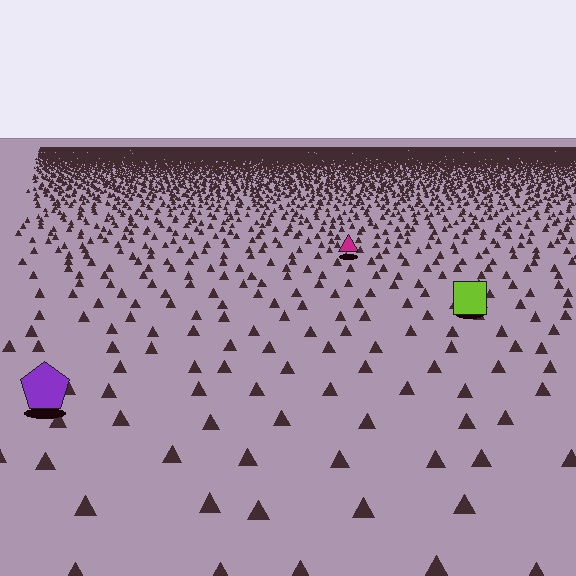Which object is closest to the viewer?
The purple pentagon is closest. The texture marks near it are larger and more spread out.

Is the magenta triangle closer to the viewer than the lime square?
No. The lime square is closer — you can tell from the texture gradient: the ground texture is coarser near it.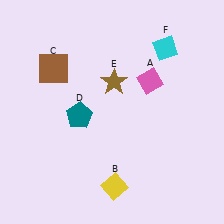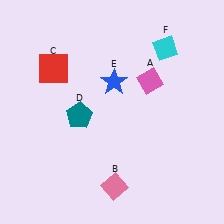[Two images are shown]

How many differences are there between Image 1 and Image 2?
There are 3 differences between the two images.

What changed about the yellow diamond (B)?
In Image 1, B is yellow. In Image 2, it changed to pink.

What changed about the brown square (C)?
In Image 1, C is brown. In Image 2, it changed to red.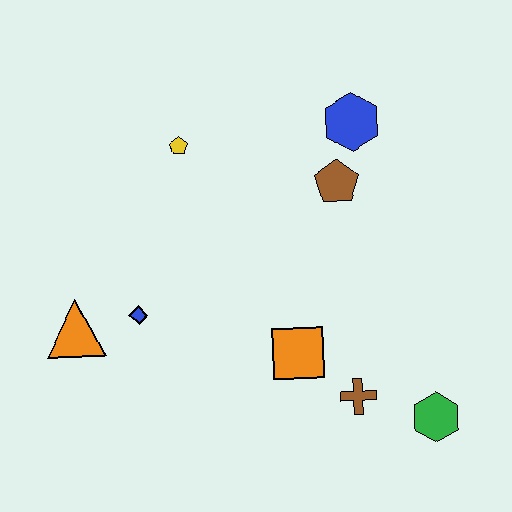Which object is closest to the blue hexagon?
The brown pentagon is closest to the blue hexagon.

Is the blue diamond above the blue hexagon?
No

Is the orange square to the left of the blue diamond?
No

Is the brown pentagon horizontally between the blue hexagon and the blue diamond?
Yes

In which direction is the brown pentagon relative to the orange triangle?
The brown pentagon is to the right of the orange triangle.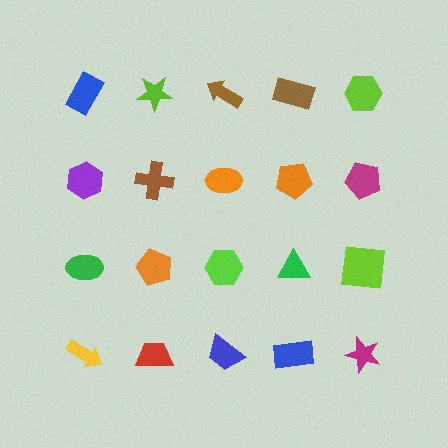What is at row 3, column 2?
An orange pentagon.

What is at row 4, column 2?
A red trapezoid.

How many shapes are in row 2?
5 shapes.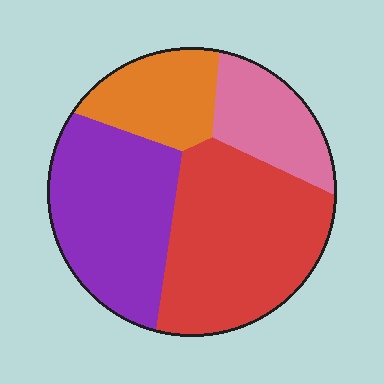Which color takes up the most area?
Red, at roughly 40%.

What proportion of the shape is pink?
Pink covers roughly 15% of the shape.